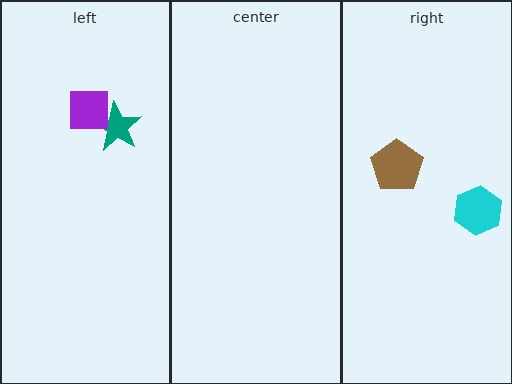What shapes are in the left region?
The teal star, the purple square.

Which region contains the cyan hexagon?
The right region.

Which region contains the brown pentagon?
The right region.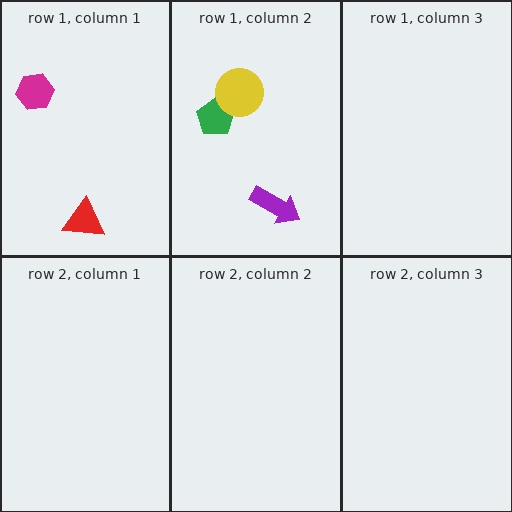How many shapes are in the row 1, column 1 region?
2.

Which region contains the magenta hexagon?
The row 1, column 1 region.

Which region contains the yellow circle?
The row 1, column 2 region.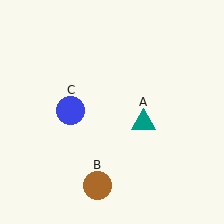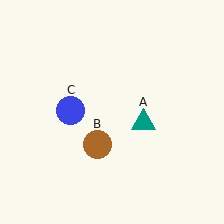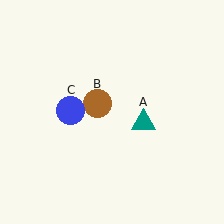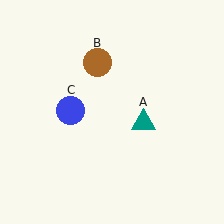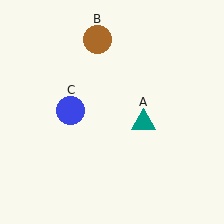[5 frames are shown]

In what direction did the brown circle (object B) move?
The brown circle (object B) moved up.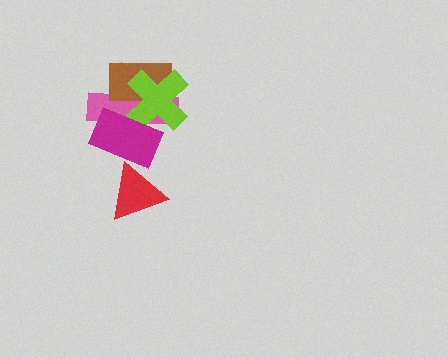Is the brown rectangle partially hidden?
Yes, it is partially covered by another shape.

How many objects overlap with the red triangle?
1 object overlaps with the red triangle.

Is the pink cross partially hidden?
Yes, it is partially covered by another shape.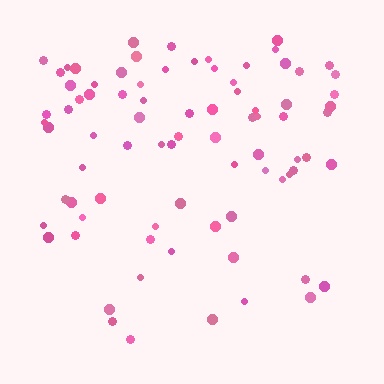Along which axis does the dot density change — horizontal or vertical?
Vertical.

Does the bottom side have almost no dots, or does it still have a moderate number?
Still a moderate number, just noticeably fewer than the top.